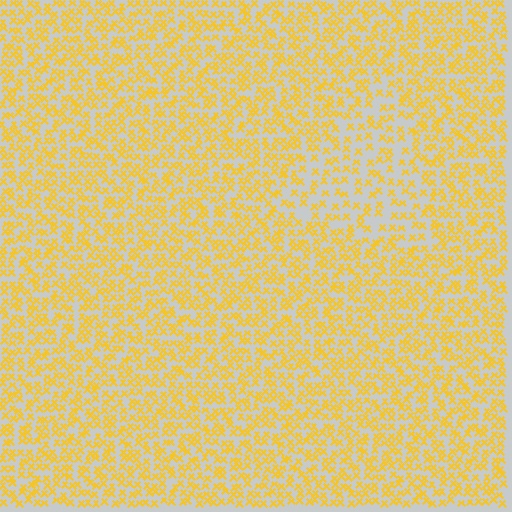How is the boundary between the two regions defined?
The boundary is defined by a change in element density (approximately 1.7x ratio). All elements are the same color, size, and shape.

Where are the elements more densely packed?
The elements are more densely packed outside the triangle boundary.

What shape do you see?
I see a triangle.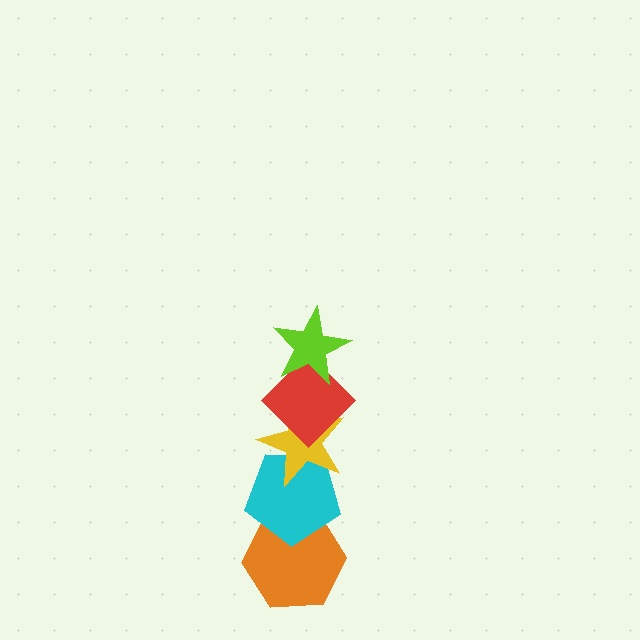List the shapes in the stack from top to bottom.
From top to bottom: the lime star, the red diamond, the yellow star, the cyan pentagon, the orange hexagon.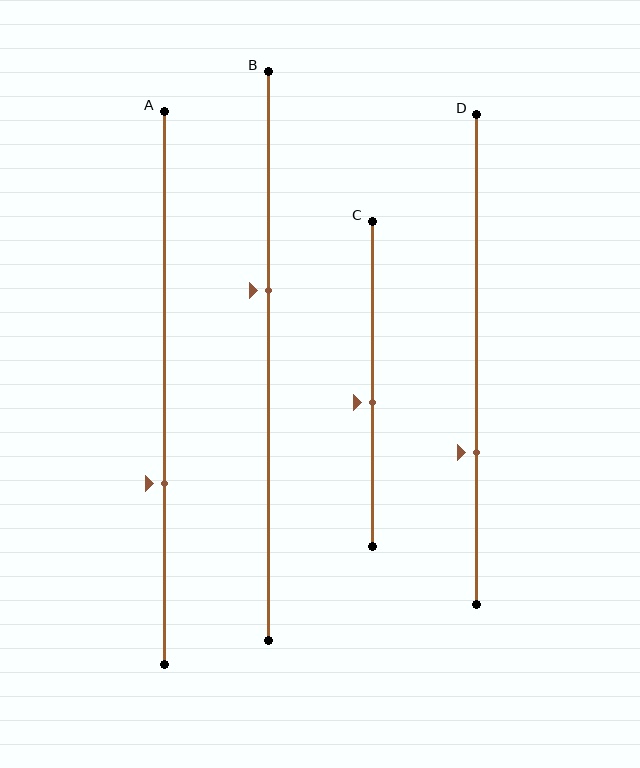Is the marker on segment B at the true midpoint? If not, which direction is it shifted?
No, the marker on segment B is shifted upward by about 12% of the segment length.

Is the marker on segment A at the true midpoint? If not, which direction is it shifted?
No, the marker on segment A is shifted downward by about 17% of the segment length.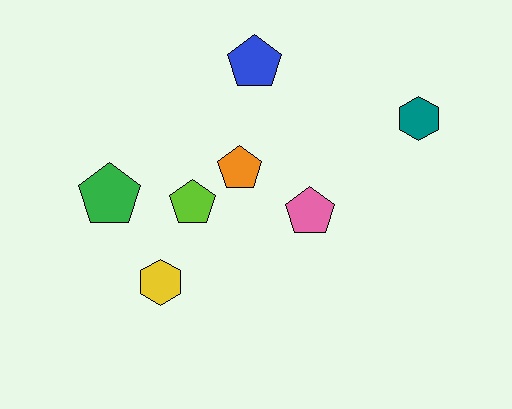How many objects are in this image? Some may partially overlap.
There are 7 objects.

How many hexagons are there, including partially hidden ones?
There are 2 hexagons.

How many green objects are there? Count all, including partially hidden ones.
There is 1 green object.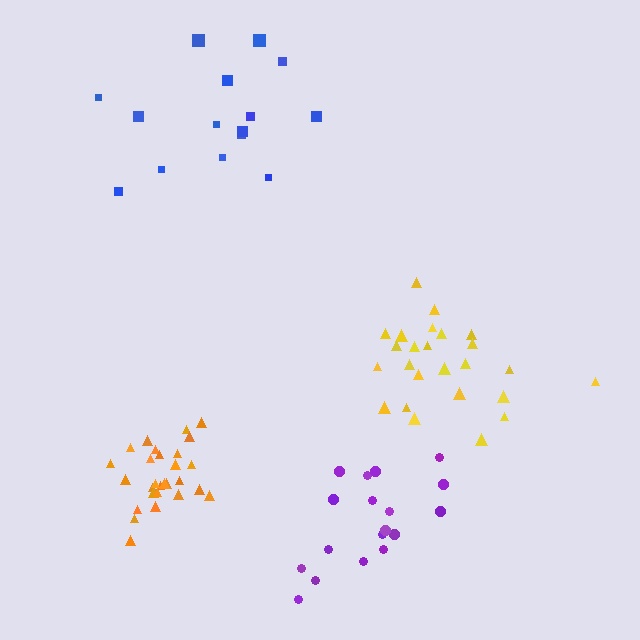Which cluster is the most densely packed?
Orange.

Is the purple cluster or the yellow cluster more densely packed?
Yellow.